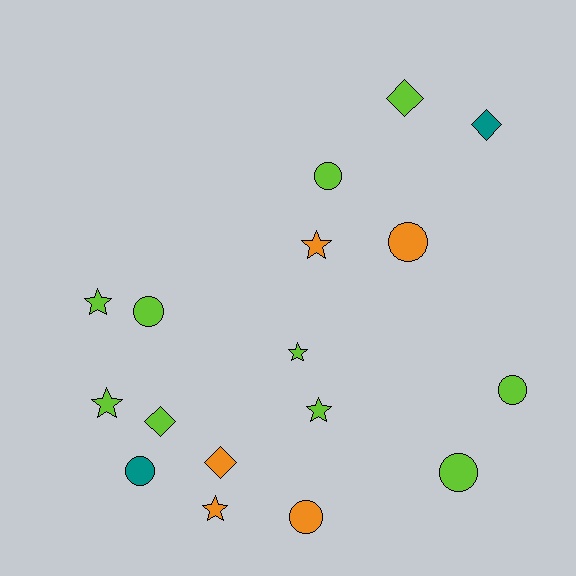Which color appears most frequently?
Lime, with 10 objects.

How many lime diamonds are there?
There are 2 lime diamonds.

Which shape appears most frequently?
Circle, with 7 objects.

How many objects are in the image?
There are 17 objects.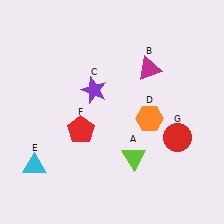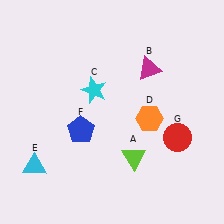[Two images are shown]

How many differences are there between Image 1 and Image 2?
There are 2 differences between the two images.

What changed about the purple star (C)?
In Image 1, C is purple. In Image 2, it changed to cyan.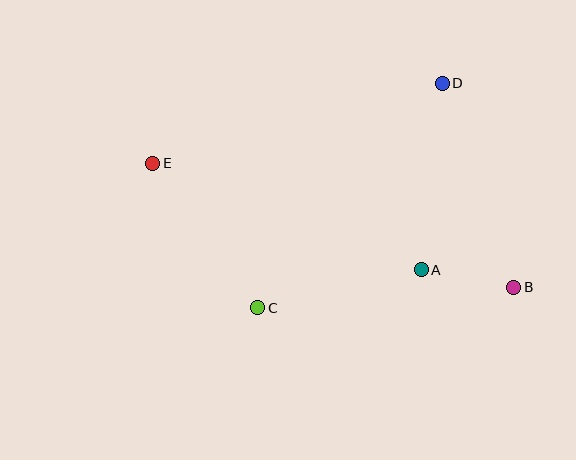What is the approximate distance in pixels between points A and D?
The distance between A and D is approximately 188 pixels.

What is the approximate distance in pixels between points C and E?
The distance between C and E is approximately 179 pixels.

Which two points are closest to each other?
Points A and B are closest to each other.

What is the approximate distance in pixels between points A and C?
The distance between A and C is approximately 168 pixels.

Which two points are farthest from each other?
Points B and E are farthest from each other.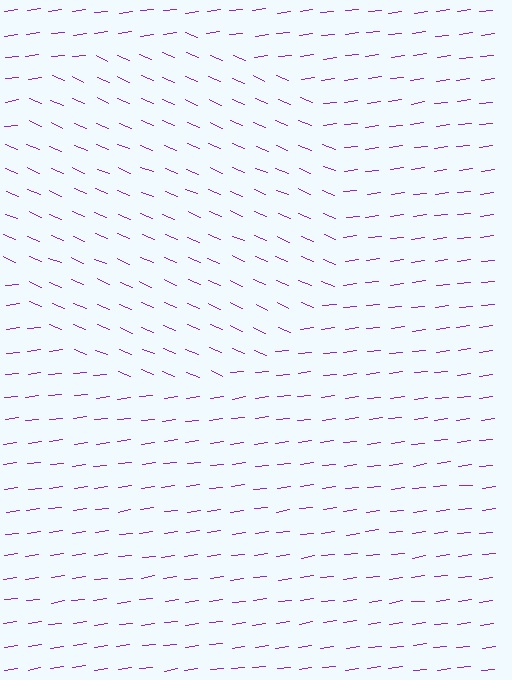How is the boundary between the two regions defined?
The boundary is defined purely by a change in line orientation (approximately 30 degrees difference). All lines are the same color and thickness.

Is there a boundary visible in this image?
Yes, there is a texture boundary formed by a change in line orientation.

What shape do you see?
I see a circle.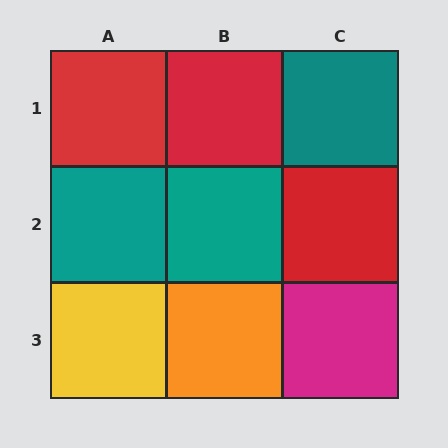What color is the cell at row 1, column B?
Red.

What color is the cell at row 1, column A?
Red.